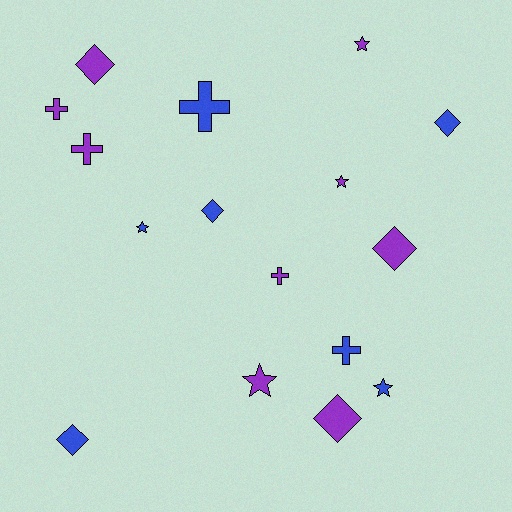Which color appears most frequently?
Purple, with 9 objects.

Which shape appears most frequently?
Diamond, with 6 objects.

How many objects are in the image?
There are 16 objects.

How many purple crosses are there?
There are 3 purple crosses.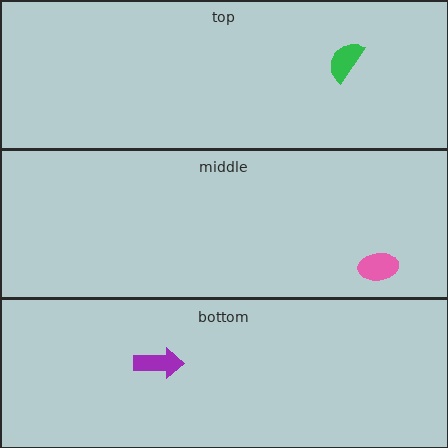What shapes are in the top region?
The green semicircle.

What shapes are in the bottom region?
The purple arrow.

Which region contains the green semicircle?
The top region.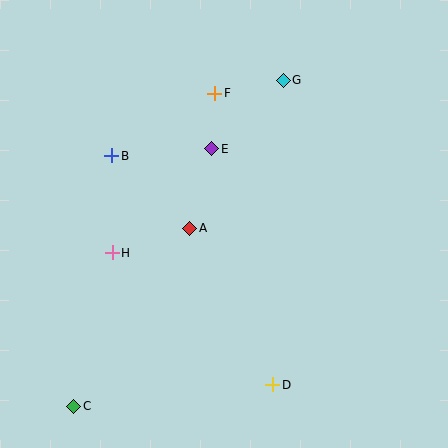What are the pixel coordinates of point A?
Point A is at (190, 228).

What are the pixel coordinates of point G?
Point G is at (283, 80).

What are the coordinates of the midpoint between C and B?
The midpoint between C and B is at (93, 281).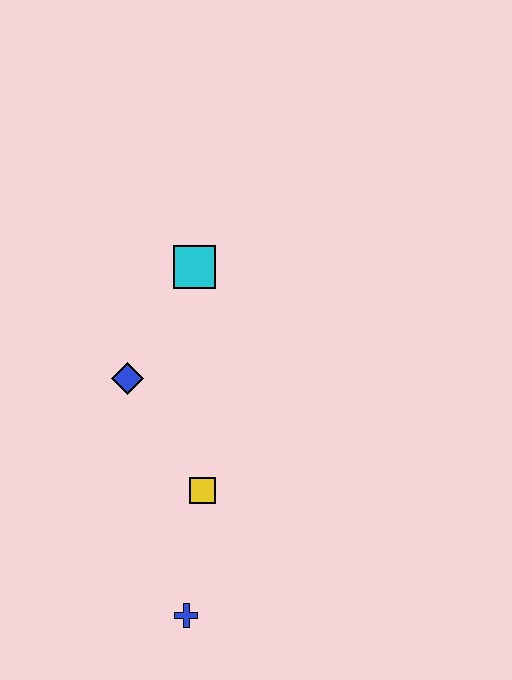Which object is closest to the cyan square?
The blue diamond is closest to the cyan square.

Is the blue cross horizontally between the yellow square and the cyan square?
No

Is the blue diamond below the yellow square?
No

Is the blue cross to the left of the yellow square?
Yes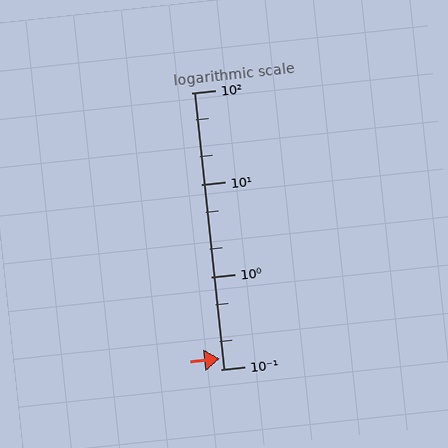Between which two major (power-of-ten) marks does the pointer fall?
The pointer is between 0.1 and 1.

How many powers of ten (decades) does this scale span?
The scale spans 3 decades, from 0.1 to 100.